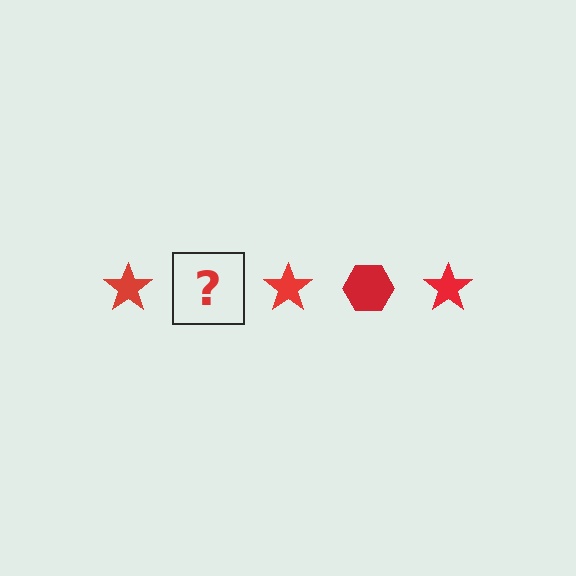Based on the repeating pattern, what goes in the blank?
The blank should be a red hexagon.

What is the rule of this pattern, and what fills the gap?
The rule is that the pattern cycles through star, hexagon shapes in red. The gap should be filled with a red hexagon.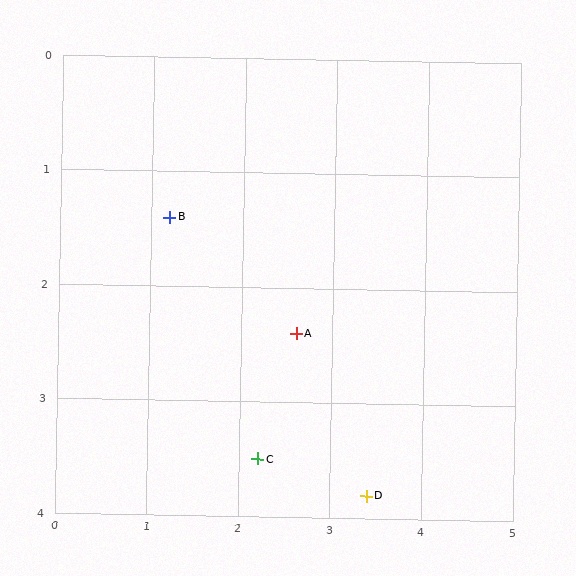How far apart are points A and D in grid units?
Points A and D are about 1.6 grid units apart.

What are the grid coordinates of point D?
Point D is at approximately (3.4, 3.8).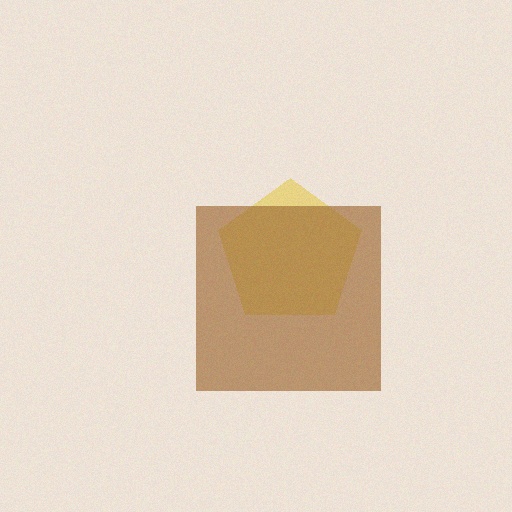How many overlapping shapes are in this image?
There are 2 overlapping shapes in the image.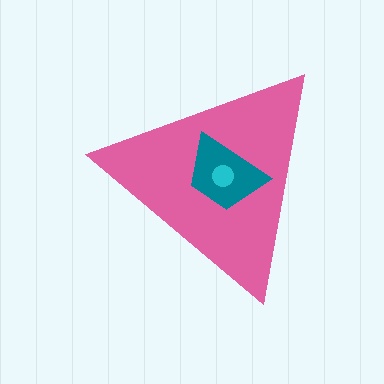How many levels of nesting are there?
3.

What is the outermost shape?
The pink triangle.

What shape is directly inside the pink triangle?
The teal trapezoid.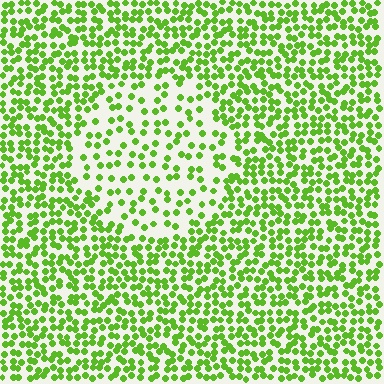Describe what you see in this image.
The image contains small lime elements arranged at two different densities. A circle-shaped region is visible where the elements are less densely packed than the surrounding area.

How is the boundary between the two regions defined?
The boundary is defined by a change in element density (approximately 2.0x ratio). All elements are the same color, size, and shape.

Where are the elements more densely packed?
The elements are more densely packed outside the circle boundary.